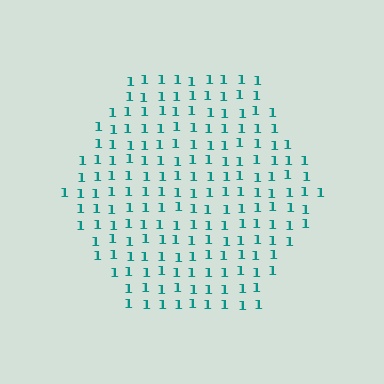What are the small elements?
The small elements are digit 1's.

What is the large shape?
The large shape is a hexagon.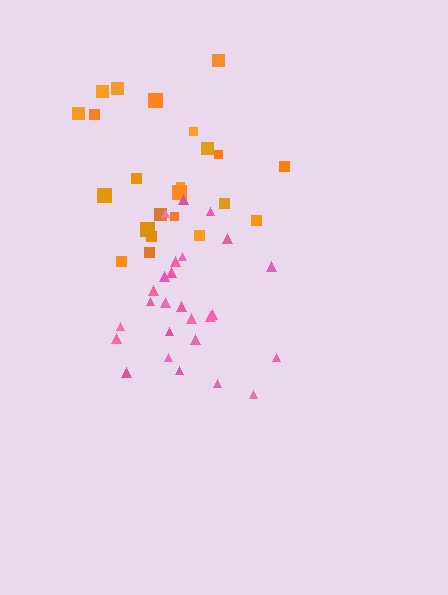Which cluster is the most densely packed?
Pink.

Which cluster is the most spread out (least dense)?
Orange.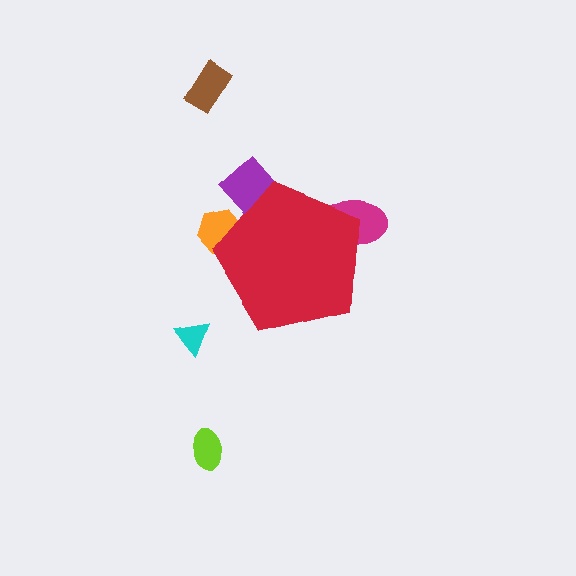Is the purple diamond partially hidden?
Yes, the purple diamond is partially hidden behind the red pentagon.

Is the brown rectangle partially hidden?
No, the brown rectangle is fully visible.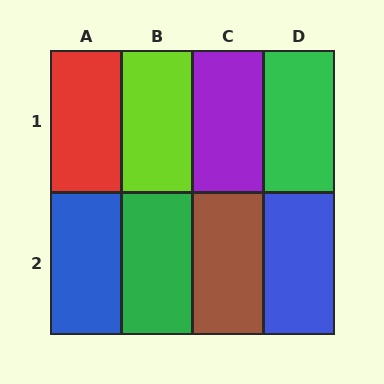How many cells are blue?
2 cells are blue.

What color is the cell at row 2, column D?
Blue.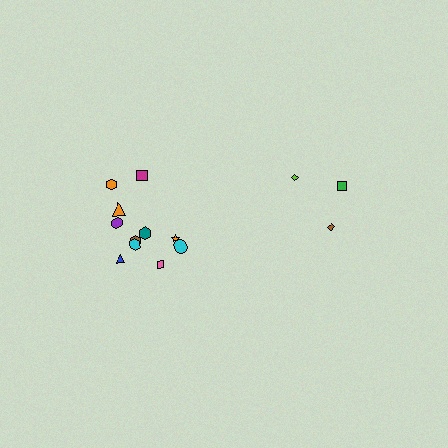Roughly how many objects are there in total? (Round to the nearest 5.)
Roughly 15 objects in total.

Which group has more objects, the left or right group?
The left group.